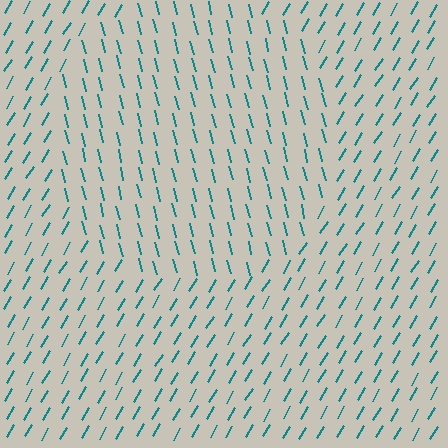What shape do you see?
I see a circle.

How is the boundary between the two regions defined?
The boundary is defined purely by a change in line orientation (approximately 45 degrees difference). All lines are the same color and thickness.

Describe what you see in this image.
The image is filled with small teal line segments. A circle region in the image has lines oriented differently from the surrounding lines, creating a visible texture boundary.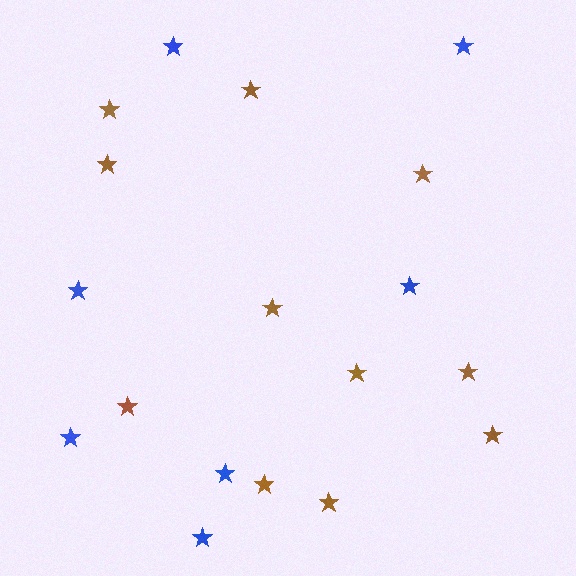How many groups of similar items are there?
There are 2 groups: one group of blue stars (7) and one group of brown stars (11).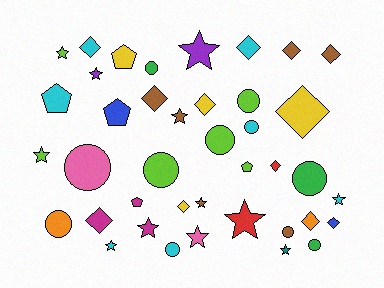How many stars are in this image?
There are 12 stars.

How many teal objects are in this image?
There is 1 teal object.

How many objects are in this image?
There are 40 objects.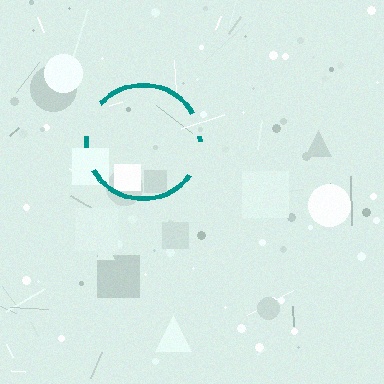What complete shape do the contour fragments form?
The contour fragments form a circle.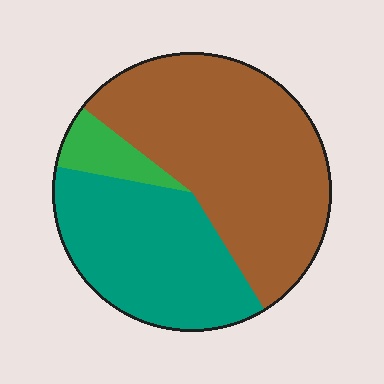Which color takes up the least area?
Green, at roughly 10%.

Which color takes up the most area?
Brown, at roughly 55%.